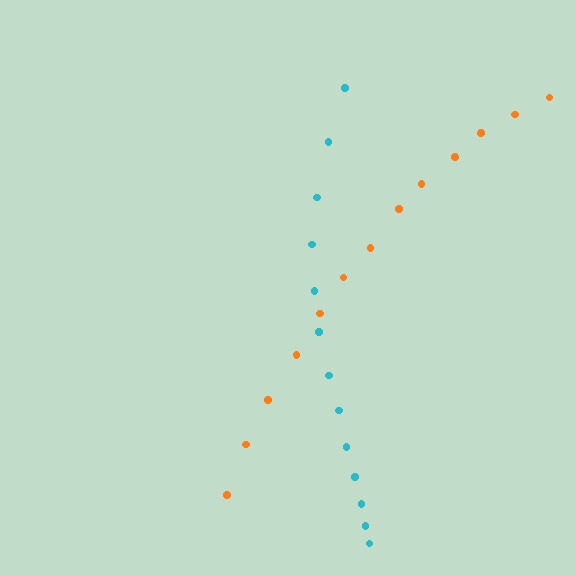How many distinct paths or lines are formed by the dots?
There are 2 distinct paths.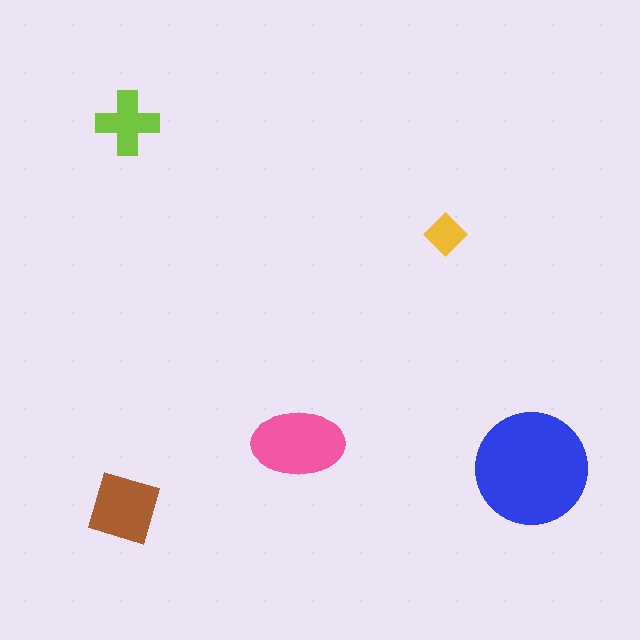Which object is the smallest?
The yellow diamond.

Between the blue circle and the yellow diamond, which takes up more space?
The blue circle.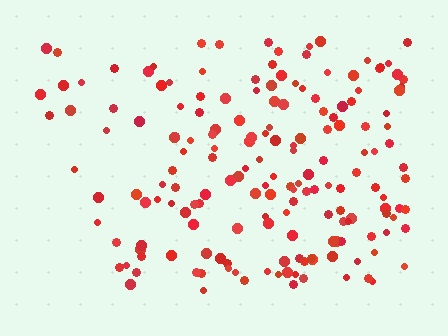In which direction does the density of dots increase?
From left to right, with the right side densest.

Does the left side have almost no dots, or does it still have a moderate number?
Still a moderate number, just noticeably fewer than the right.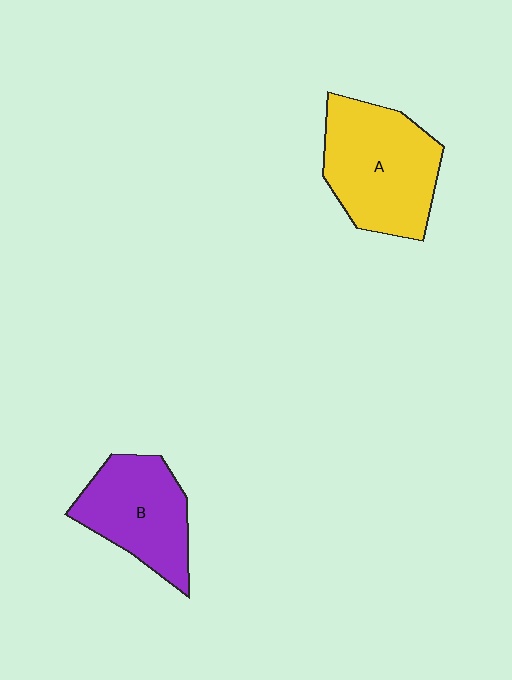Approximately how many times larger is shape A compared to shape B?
Approximately 1.3 times.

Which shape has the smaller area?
Shape B (purple).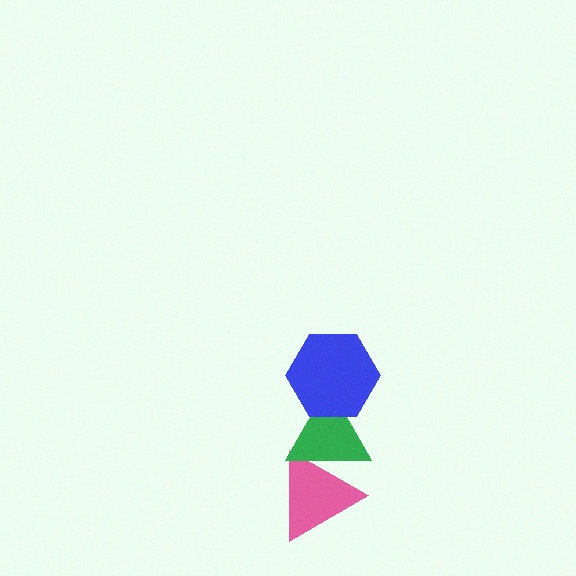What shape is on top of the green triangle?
The blue hexagon is on top of the green triangle.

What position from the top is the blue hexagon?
The blue hexagon is 1st from the top.